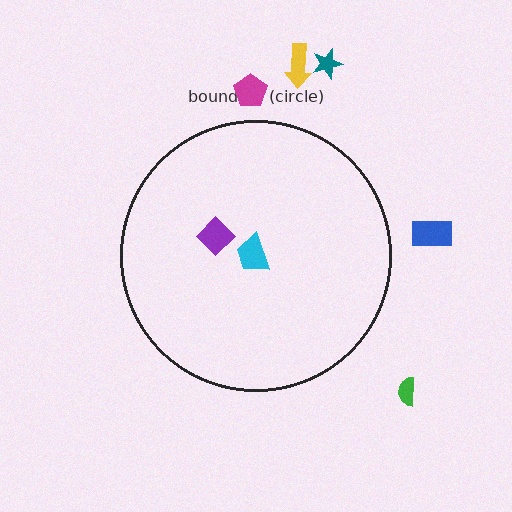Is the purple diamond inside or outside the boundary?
Inside.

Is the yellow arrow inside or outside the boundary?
Outside.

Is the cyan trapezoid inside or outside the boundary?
Inside.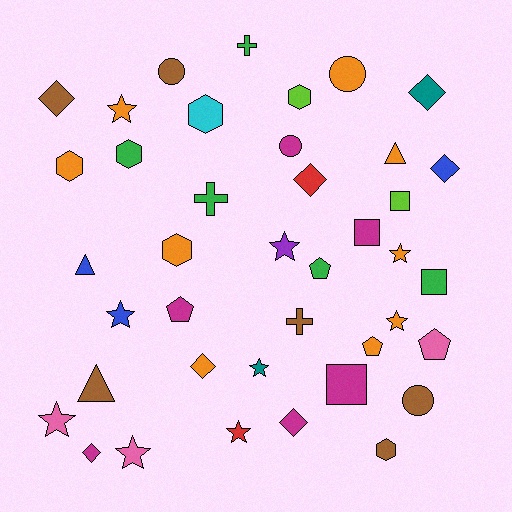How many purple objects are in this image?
There is 1 purple object.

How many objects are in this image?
There are 40 objects.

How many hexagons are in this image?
There are 6 hexagons.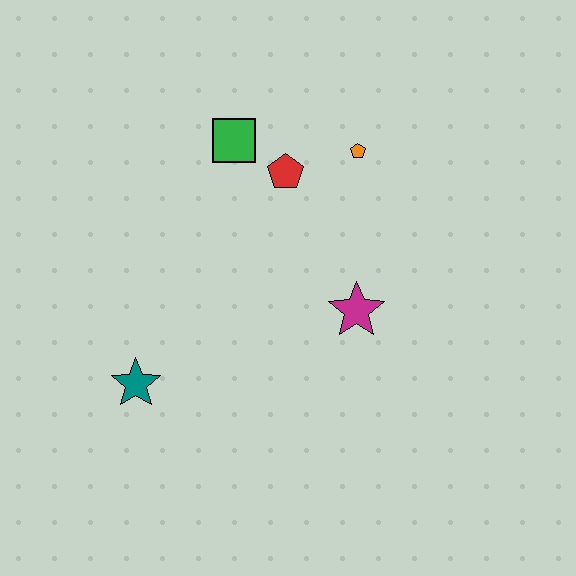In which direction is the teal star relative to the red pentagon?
The teal star is below the red pentagon.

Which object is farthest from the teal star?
The orange pentagon is farthest from the teal star.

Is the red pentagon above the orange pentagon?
No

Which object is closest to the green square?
The red pentagon is closest to the green square.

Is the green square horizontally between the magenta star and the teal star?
Yes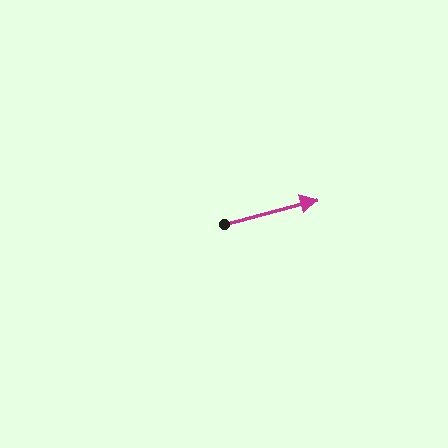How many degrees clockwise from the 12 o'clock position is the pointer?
Approximately 75 degrees.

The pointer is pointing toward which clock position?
Roughly 3 o'clock.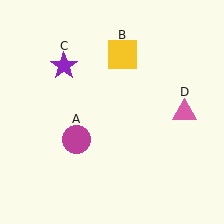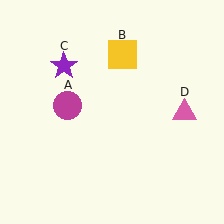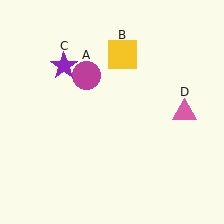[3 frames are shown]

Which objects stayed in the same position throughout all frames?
Yellow square (object B) and purple star (object C) and pink triangle (object D) remained stationary.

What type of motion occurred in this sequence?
The magenta circle (object A) rotated clockwise around the center of the scene.